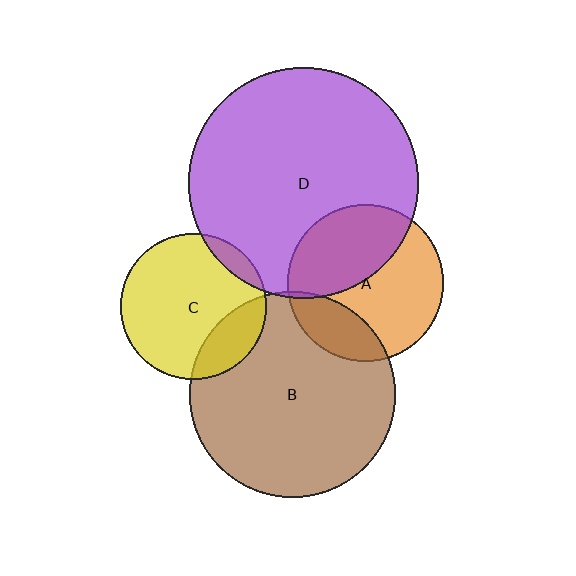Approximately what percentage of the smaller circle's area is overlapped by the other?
Approximately 5%.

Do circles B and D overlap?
Yes.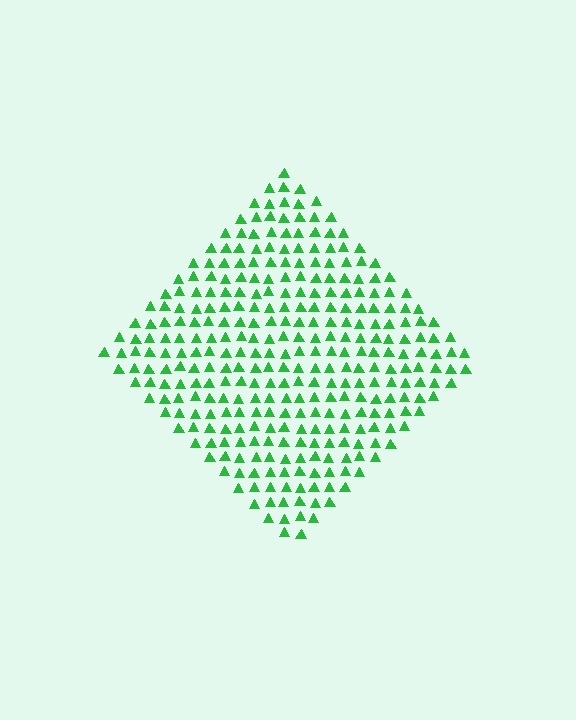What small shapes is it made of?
It is made of small triangles.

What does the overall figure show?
The overall figure shows a diamond.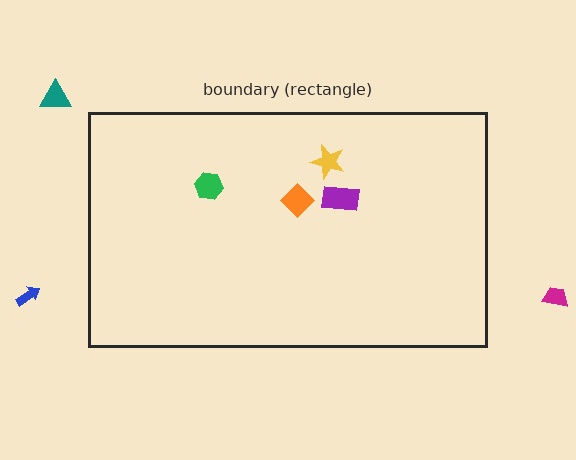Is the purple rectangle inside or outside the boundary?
Inside.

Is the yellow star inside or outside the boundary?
Inside.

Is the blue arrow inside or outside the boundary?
Outside.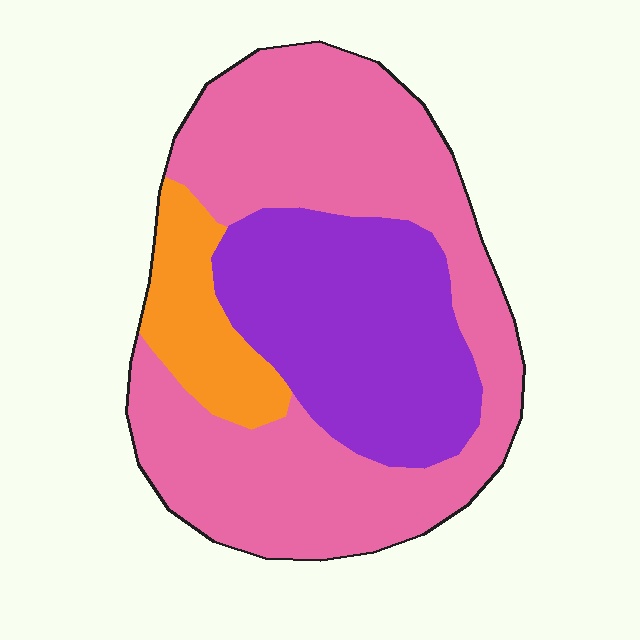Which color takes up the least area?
Orange, at roughly 10%.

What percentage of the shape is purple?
Purple covers about 30% of the shape.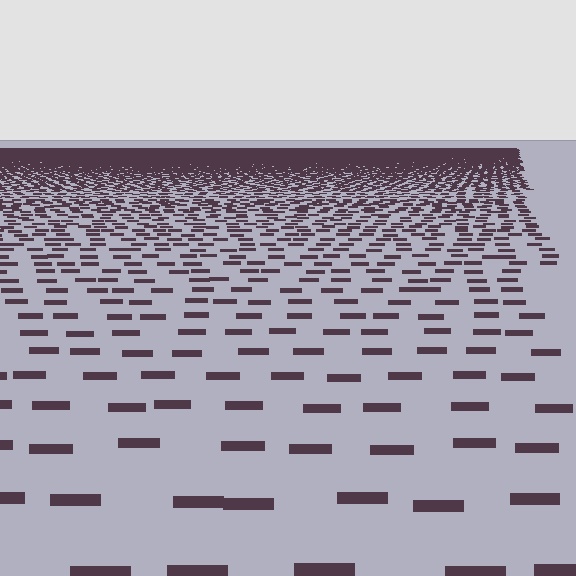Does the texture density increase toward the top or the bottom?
Density increases toward the top.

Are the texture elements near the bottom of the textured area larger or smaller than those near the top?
Larger. Near the bottom, elements are closer to the viewer and appear at a bigger on-screen size.